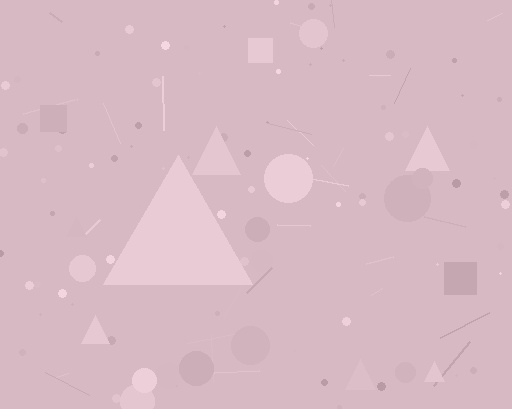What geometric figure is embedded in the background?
A triangle is embedded in the background.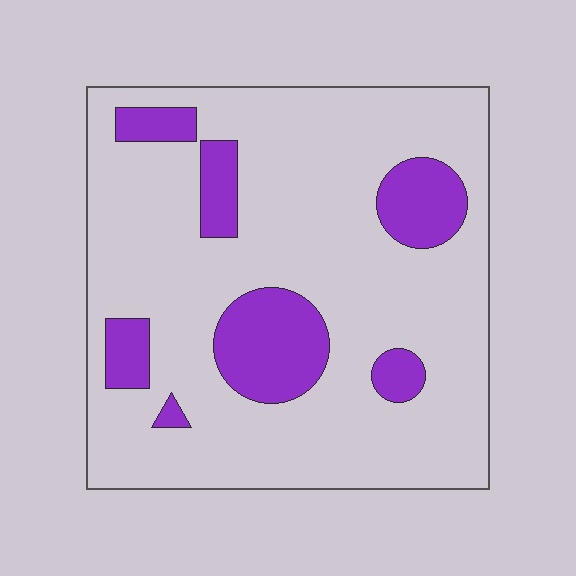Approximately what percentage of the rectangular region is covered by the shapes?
Approximately 20%.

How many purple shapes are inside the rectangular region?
7.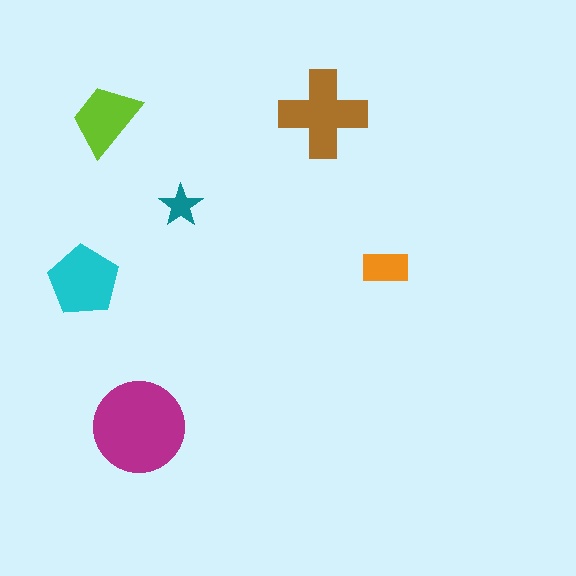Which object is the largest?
The magenta circle.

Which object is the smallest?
The teal star.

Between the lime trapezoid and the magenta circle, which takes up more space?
The magenta circle.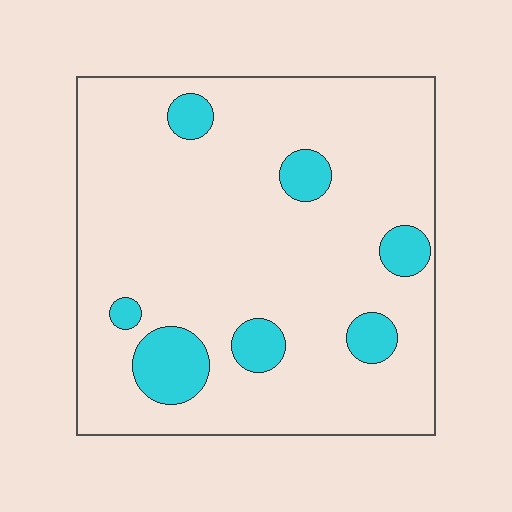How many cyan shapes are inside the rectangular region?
7.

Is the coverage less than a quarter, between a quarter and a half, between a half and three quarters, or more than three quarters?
Less than a quarter.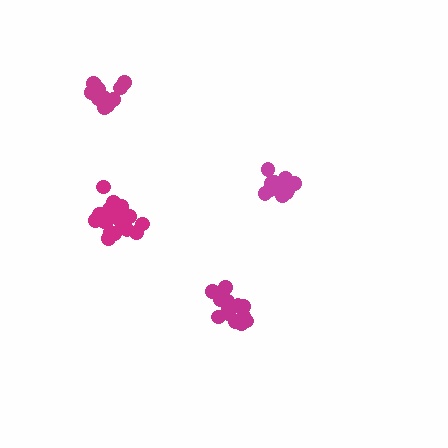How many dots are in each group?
Group 1: 17 dots, Group 2: 12 dots, Group 3: 13 dots, Group 4: 13 dots (55 total).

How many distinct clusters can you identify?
There are 4 distinct clusters.